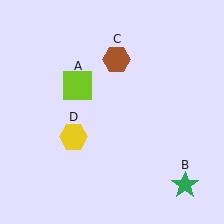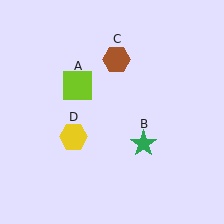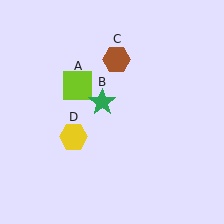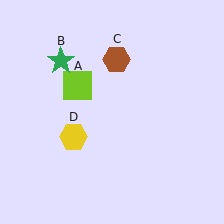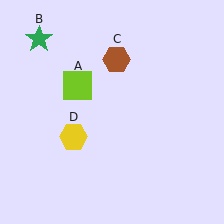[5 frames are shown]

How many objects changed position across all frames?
1 object changed position: green star (object B).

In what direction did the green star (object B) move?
The green star (object B) moved up and to the left.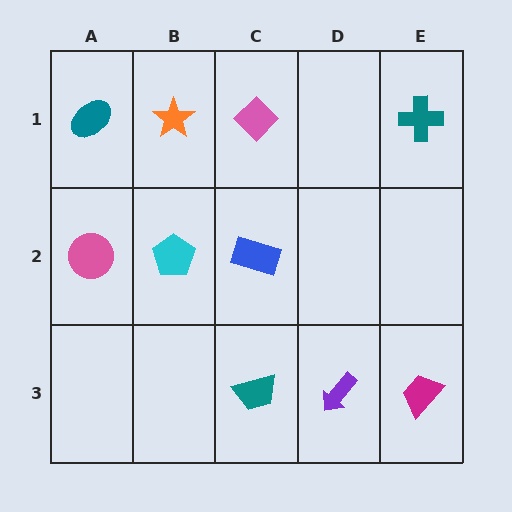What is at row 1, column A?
A teal ellipse.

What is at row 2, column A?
A pink circle.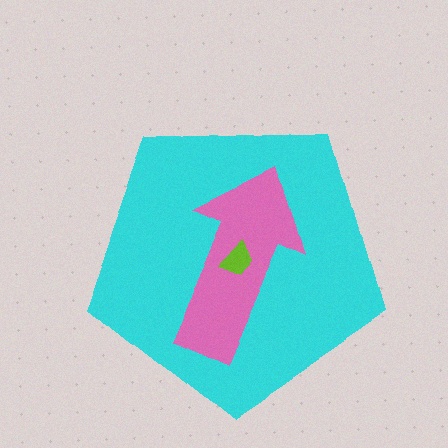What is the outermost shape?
The cyan pentagon.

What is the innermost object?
The lime trapezoid.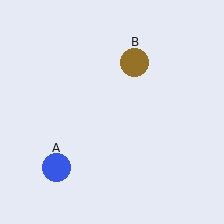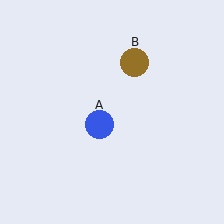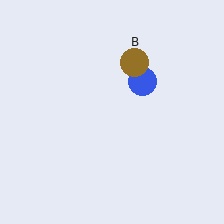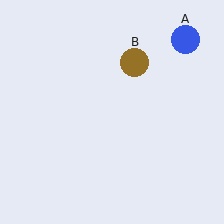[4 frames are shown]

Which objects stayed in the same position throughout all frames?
Brown circle (object B) remained stationary.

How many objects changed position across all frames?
1 object changed position: blue circle (object A).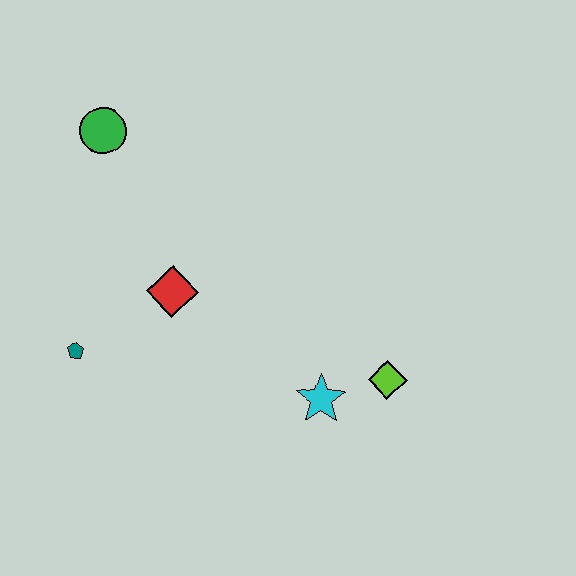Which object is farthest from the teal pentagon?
The lime diamond is farthest from the teal pentagon.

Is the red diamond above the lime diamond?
Yes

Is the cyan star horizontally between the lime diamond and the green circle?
Yes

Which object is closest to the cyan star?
The lime diamond is closest to the cyan star.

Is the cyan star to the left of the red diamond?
No